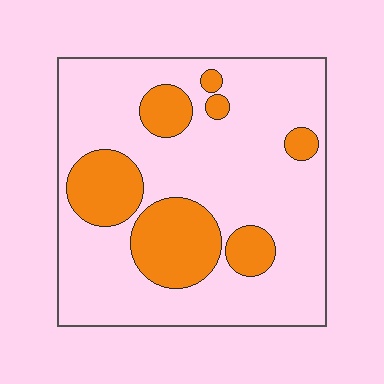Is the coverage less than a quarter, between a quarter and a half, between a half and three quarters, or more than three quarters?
Less than a quarter.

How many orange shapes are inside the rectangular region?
7.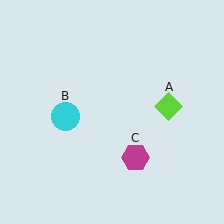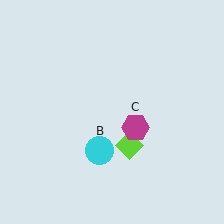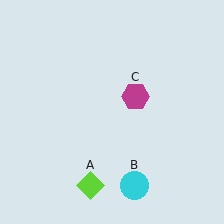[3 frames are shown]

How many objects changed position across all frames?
3 objects changed position: lime diamond (object A), cyan circle (object B), magenta hexagon (object C).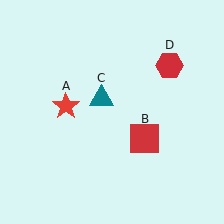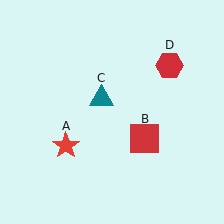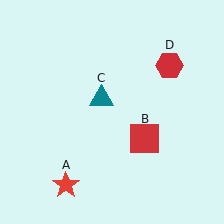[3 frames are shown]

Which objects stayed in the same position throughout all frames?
Red square (object B) and teal triangle (object C) and red hexagon (object D) remained stationary.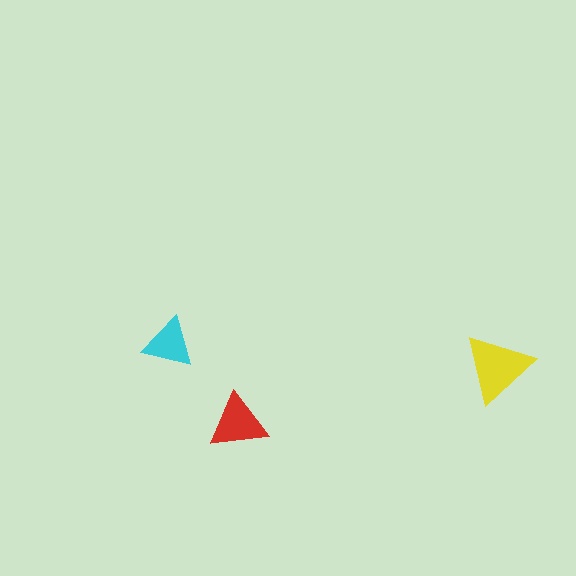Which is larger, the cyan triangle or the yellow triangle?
The yellow one.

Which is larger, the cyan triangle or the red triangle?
The red one.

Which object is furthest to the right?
The yellow triangle is rightmost.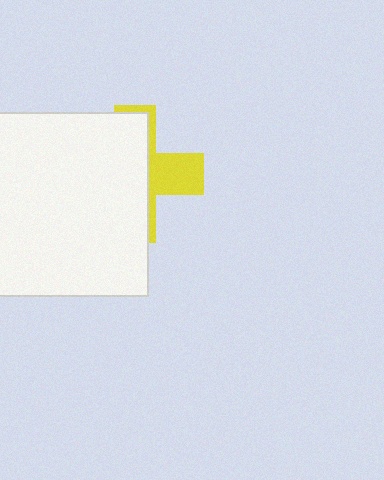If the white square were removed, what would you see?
You would see the complete yellow cross.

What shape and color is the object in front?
The object in front is a white square.